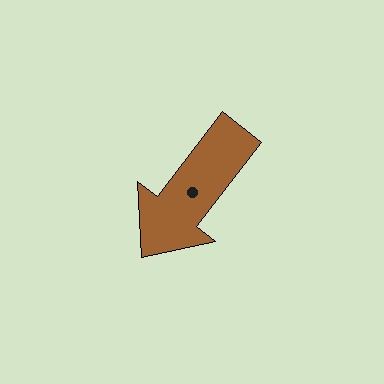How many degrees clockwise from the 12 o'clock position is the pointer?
Approximately 218 degrees.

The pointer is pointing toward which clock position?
Roughly 7 o'clock.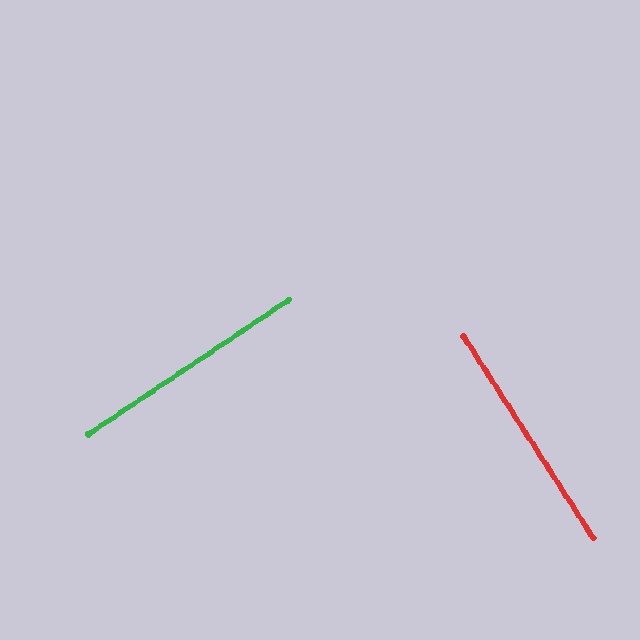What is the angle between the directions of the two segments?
Approximately 89 degrees.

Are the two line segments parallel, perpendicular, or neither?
Perpendicular — they meet at approximately 89°.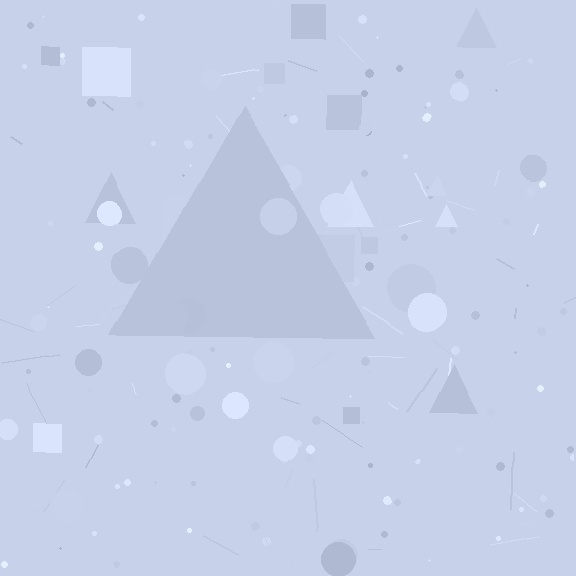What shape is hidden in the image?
A triangle is hidden in the image.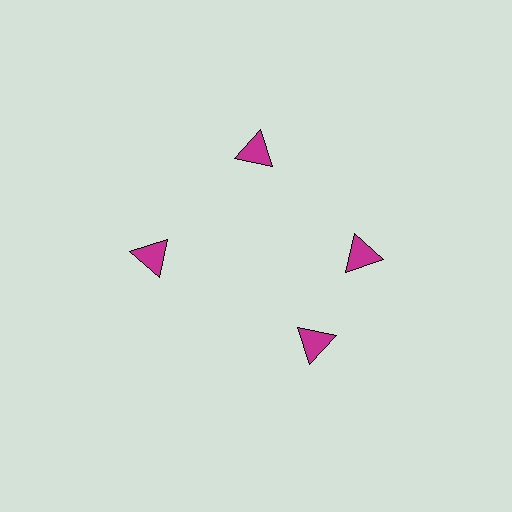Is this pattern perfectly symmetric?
No. The 4 magenta triangles are arranged in a ring, but one element near the 6 o'clock position is rotated out of alignment along the ring, breaking the 4-fold rotational symmetry.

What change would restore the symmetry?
The symmetry would be restored by rotating it back into even spacing with its neighbors so that all 4 triangles sit at equal angles and equal distance from the center.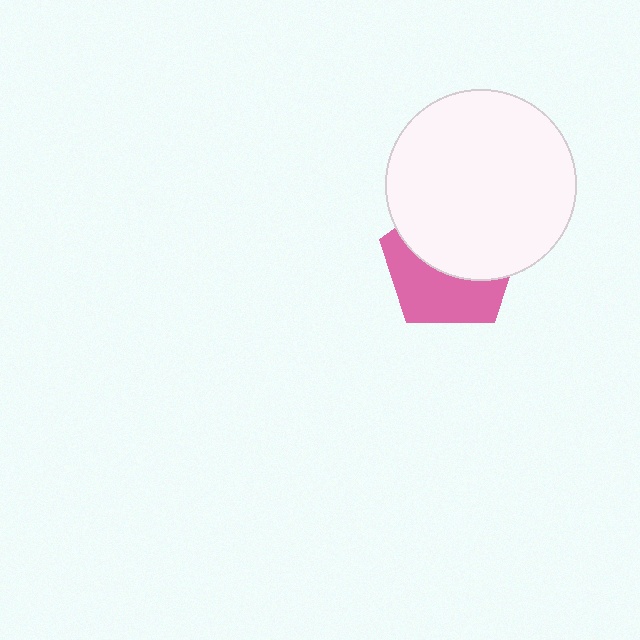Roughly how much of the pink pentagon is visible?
About half of it is visible (roughly 46%).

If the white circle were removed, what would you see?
You would see the complete pink pentagon.